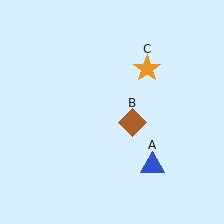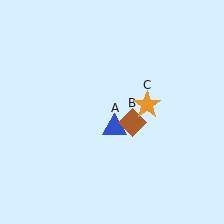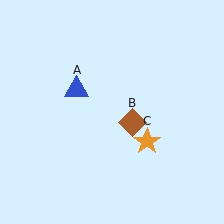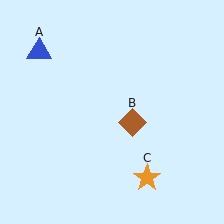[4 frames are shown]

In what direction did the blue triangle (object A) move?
The blue triangle (object A) moved up and to the left.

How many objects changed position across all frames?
2 objects changed position: blue triangle (object A), orange star (object C).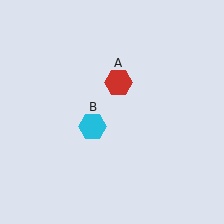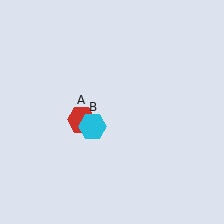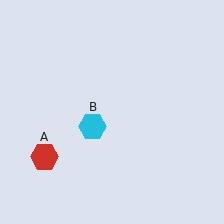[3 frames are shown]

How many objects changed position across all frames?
1 object changed position: red hexagon (object A).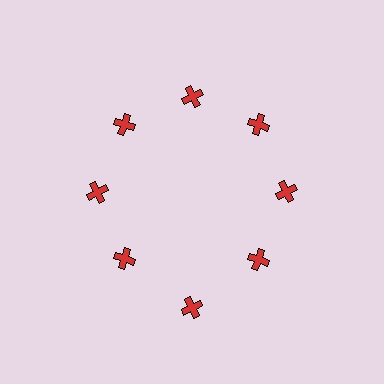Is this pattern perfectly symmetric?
No. The 8 red crosses are arranged in a ring, but one element near the 6 o'clock position is pushed outward from the center, breaking the 8-fold rotational symmetry.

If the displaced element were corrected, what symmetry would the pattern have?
It would have 8-fold rotational symmetry — the pattern would map onto itself every 45 degrees.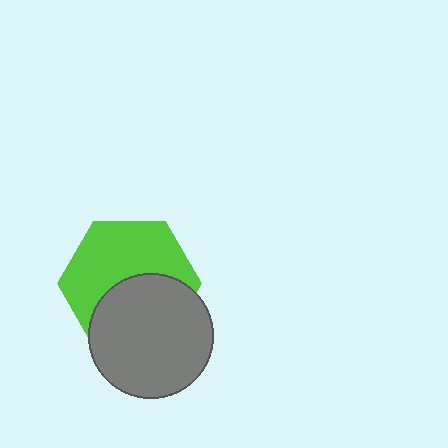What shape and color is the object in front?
The object in front is a gray circle.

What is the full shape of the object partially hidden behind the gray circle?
The partially hidden object is a lime hexagon.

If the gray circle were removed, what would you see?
You would see the complete lime hexagon.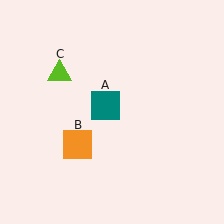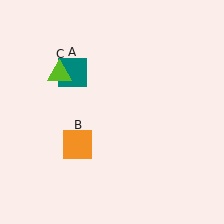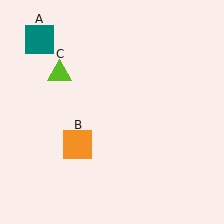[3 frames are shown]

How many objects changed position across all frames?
1 object changed position: teal square (object A).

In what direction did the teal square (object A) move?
The teal square (object A) moved up and to the left.